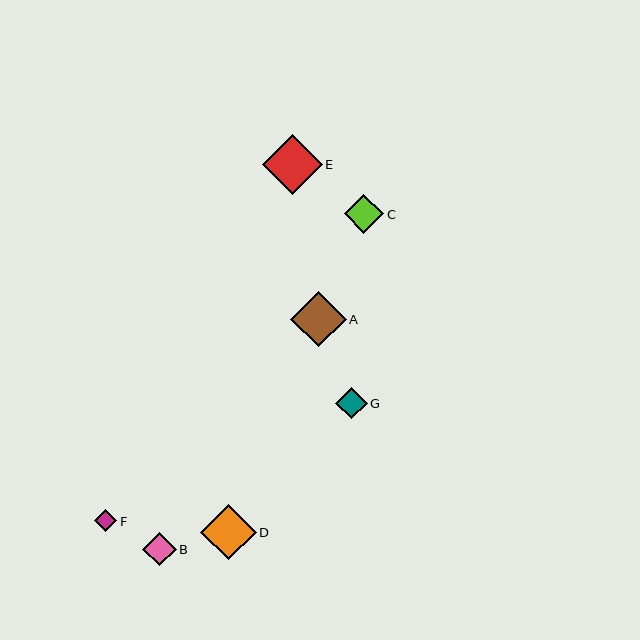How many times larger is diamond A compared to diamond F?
Diamond A is approximately 2.5 times the size of diamond F.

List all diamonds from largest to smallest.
From largest to smallest: E, A, D, C, B, G, F.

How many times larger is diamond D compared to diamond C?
Diamond D is approximately 1.4 times the size of diamond C.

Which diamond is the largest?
Diamond E is the largest with a size of approximately 60 pixels.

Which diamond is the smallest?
Diamond F is the smallest with a size of approximately 22 pixels.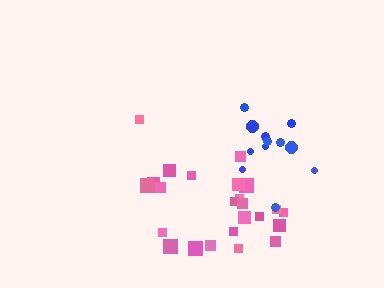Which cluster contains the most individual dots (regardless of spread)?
Pink (24).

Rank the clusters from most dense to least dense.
blue, pink.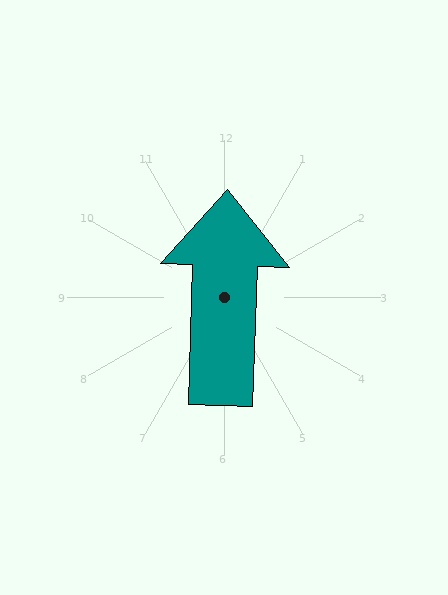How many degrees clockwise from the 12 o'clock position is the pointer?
Approximately 2 degrees.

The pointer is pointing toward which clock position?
Roughly 12 o'clock.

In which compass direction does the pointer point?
North.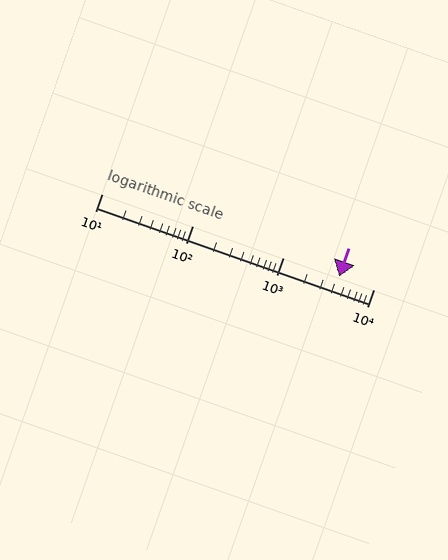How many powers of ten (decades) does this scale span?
The scale spans 3 decades, from 10 to 10000.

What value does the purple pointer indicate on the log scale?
The pointer indicates approximately 4200.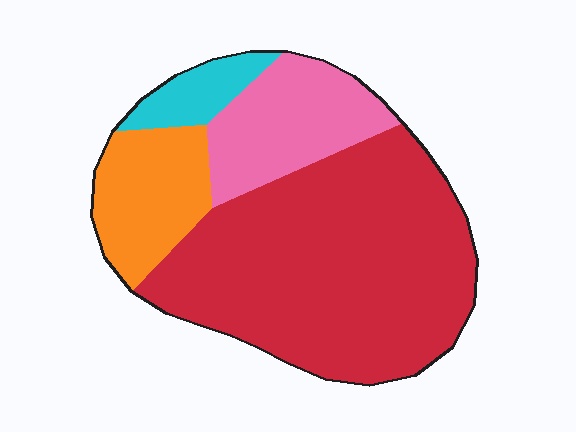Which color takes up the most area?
Red, at roughly 60%.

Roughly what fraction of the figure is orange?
Orange covers roughly 15% of the figure.